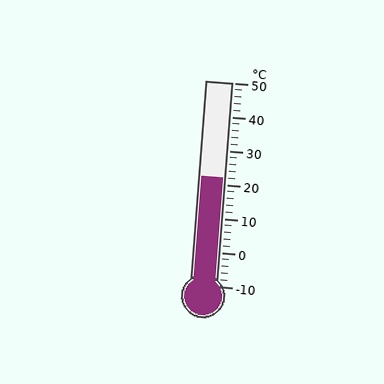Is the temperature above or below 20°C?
The temperature is above 20°C.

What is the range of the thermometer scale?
The thermometer scale ranges from -10°C to 50°C.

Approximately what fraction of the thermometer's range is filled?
The thermometer is filled to approximately 55% of its range.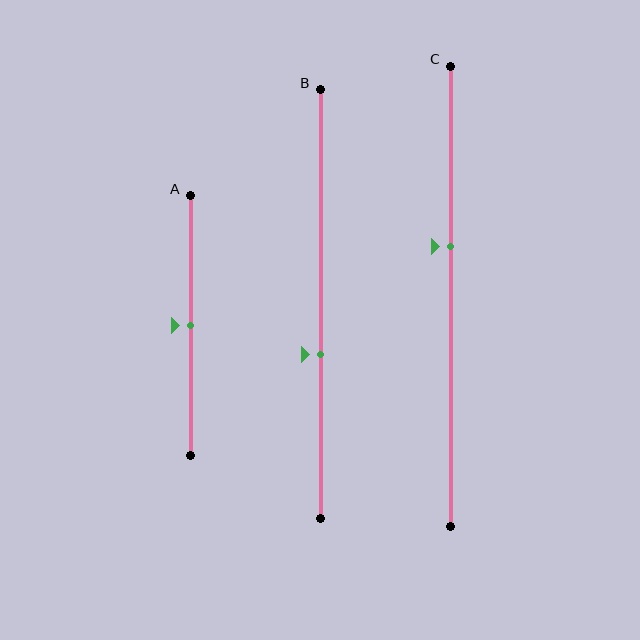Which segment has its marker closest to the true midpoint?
Segment A has its marker closest to the true midpoint.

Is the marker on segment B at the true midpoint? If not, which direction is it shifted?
No, the marker on segment B is shifted downward by about 12% of the segment length.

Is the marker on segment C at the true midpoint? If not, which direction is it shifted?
No, the marker on segment C is shifted upward by about 11% of the segment length.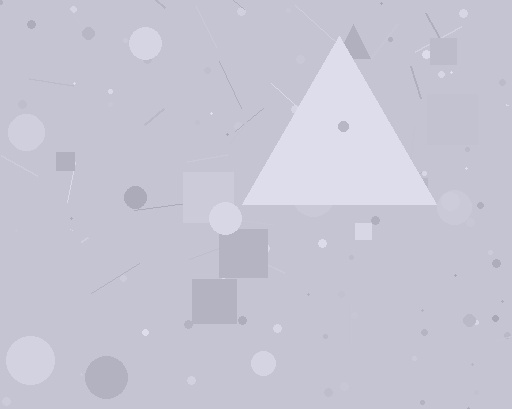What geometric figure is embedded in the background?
A triangle is embedded in the background.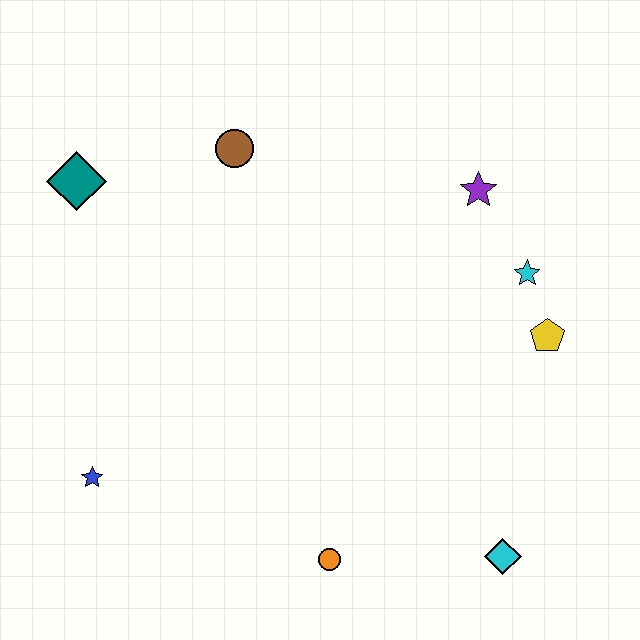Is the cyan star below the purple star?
Yes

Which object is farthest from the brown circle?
The cyan diamond is farthest from the brown circle.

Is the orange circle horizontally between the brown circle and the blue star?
No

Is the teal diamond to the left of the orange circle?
Yes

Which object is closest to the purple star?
The cyan star is closest to the purple star.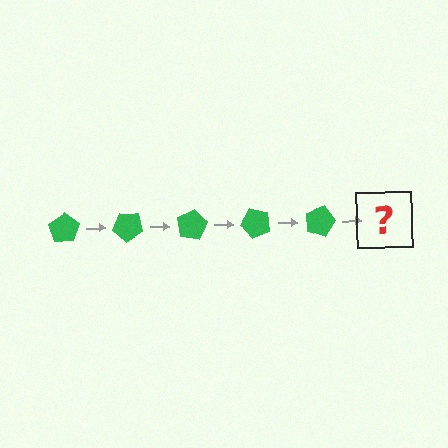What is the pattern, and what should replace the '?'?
The pattern is that the pentagon rotates 40 degrees each step. The '?' should be a green pentagon rotated 200 degrees.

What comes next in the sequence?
The next element should be a green pentagon rotated 200 degrees.